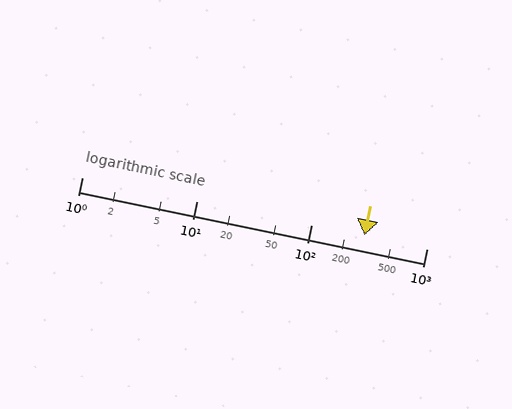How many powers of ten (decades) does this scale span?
The scale spans 3 decades, from 1 to 1000.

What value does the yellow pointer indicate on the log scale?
The pointer indicates approximately 290.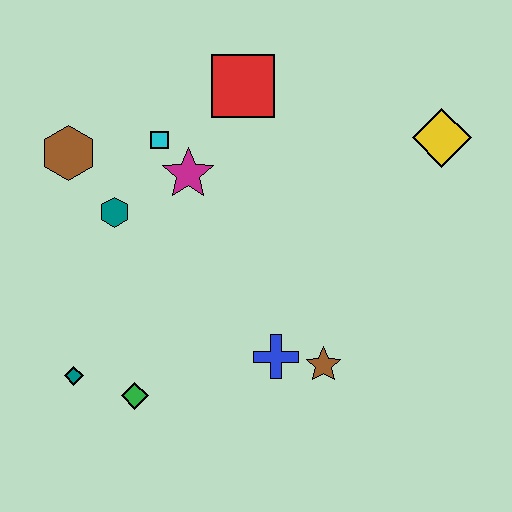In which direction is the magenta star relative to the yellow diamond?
The magenta star is to the left of the yellow diamond.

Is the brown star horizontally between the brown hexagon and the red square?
No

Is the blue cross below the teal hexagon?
Yes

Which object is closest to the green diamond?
The teal diamond is closest to the green diamond.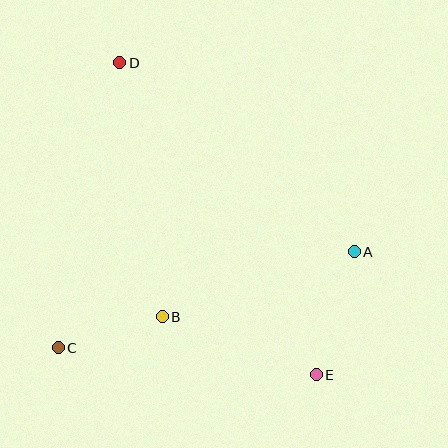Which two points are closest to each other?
Points B and C are closest to each other.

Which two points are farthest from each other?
Points D and E are farthest from each other.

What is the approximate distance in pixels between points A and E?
The distance between A and E is approximately 128 pixels.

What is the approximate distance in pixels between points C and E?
The distance between C and E is approximately 259 pixels.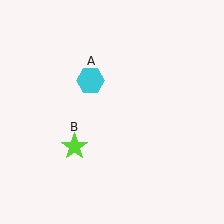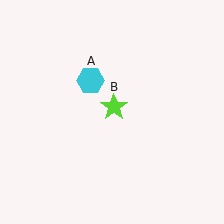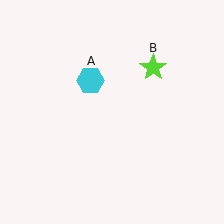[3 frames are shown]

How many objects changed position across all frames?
1 object changed position: lime star (object B).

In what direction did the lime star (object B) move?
The lime star (object B) moved up and to the right.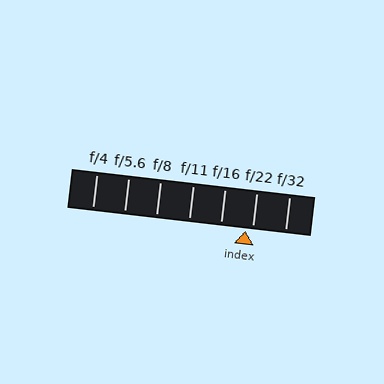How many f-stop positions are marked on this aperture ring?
There are 7 f-stop positions marked.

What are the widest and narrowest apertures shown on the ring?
The widest aperture shown is f/4 and the narrowest is f/32.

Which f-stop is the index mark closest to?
The index mark is closest to f/22.